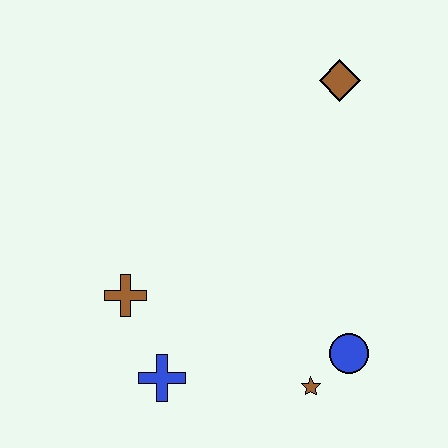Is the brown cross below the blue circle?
No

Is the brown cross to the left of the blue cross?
Yes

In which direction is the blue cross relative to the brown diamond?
The blue cross is below the brown diamond.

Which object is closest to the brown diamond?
The blue circle is closest to the brown diamond.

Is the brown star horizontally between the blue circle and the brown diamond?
No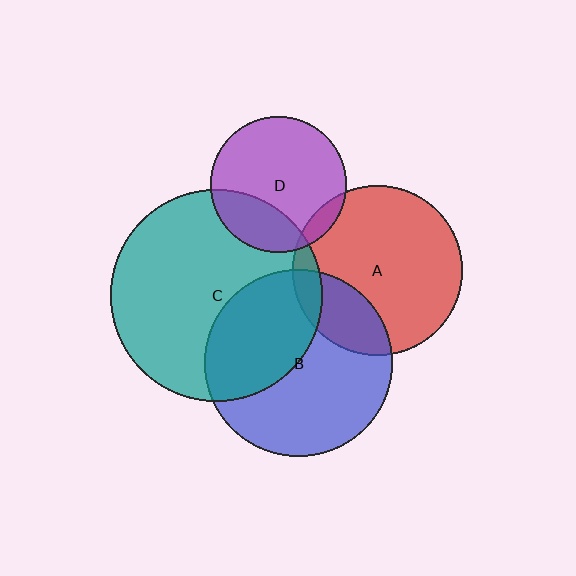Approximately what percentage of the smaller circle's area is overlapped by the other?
Approximately 25%.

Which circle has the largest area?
Circle C (teal).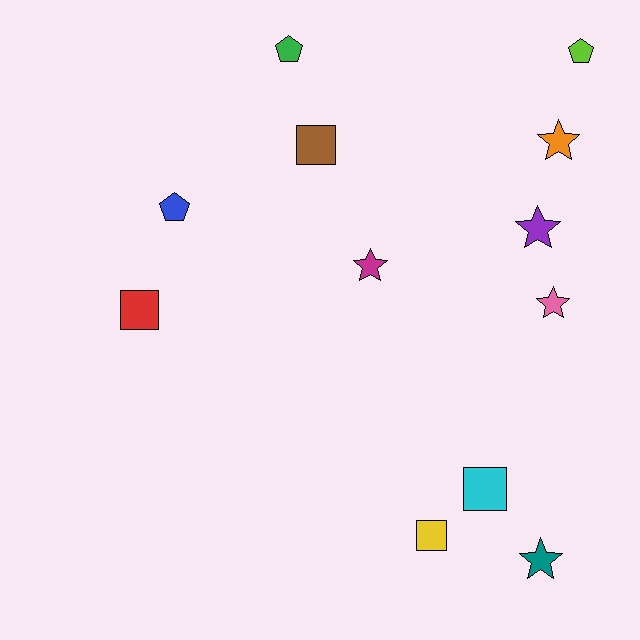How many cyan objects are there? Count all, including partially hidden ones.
There is 1 cyan object.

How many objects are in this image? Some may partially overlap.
There are 12 objects.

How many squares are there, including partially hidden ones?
There are 4 squares.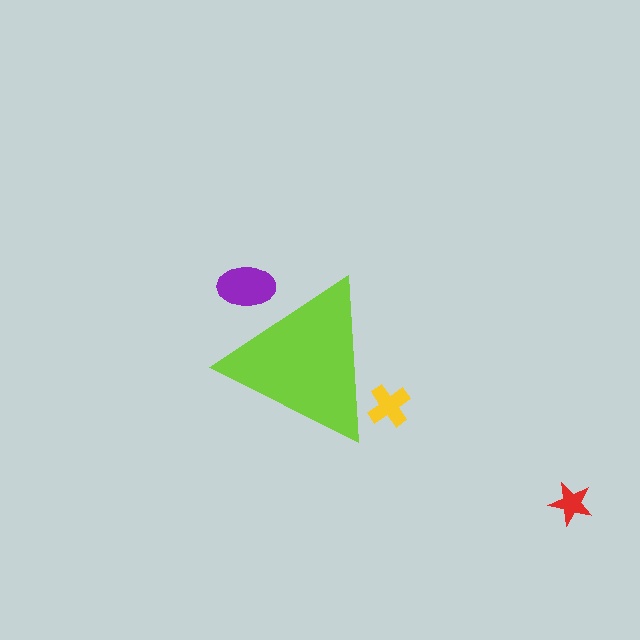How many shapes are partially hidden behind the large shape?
2 shapes are partially hidden.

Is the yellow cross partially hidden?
Yes, the yellow cross is partially hidden behind the lime triangle.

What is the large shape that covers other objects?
A lime triangle.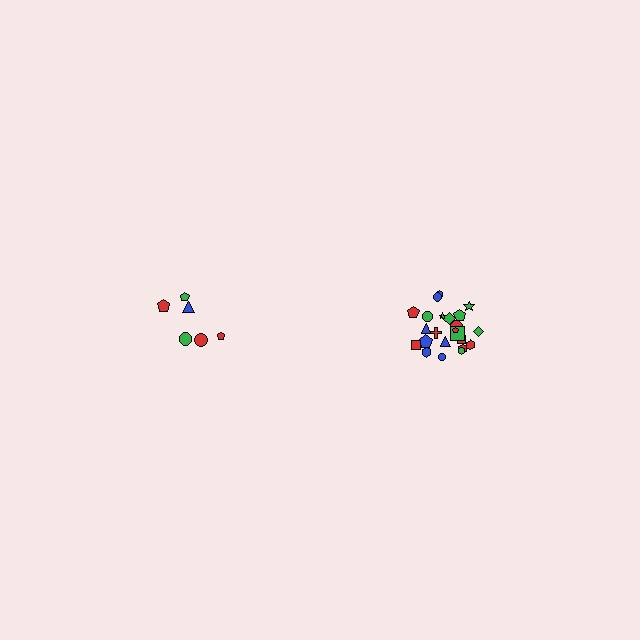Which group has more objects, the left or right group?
The right group.